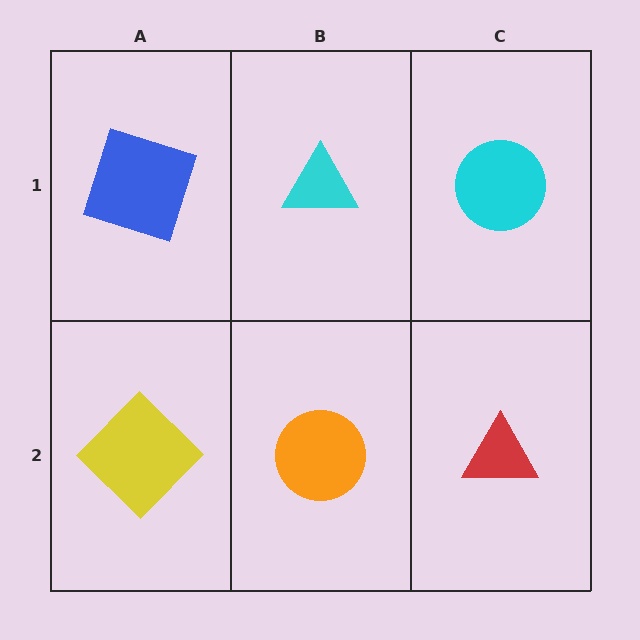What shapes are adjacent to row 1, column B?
An orange circle (row 2, column B), a blue square (row 1, column A), a cyan circle (row 1, column C).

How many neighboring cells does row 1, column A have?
2.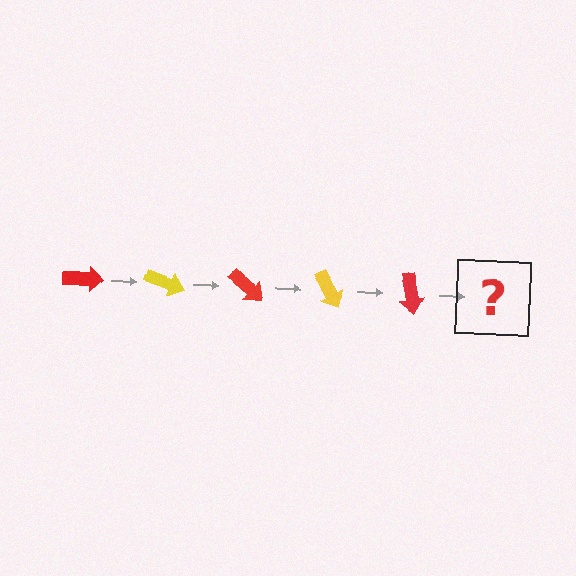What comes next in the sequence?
The next element should be a yellow arrow, rotated 100 degrees from the start.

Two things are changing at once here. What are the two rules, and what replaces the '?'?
The two rules are that it rotates 20 degrees each step and the color cycles through red and yellow. The '?' should be a yellow arrow, rotated 100 degrees from the start.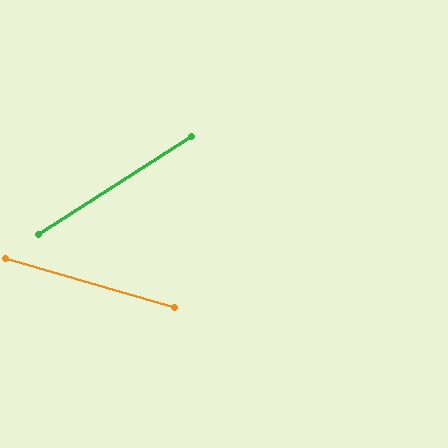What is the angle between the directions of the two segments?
Approximately 49 degrees.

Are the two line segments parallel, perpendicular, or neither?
Neither parallel nor perpendicular — they differ by about 49°.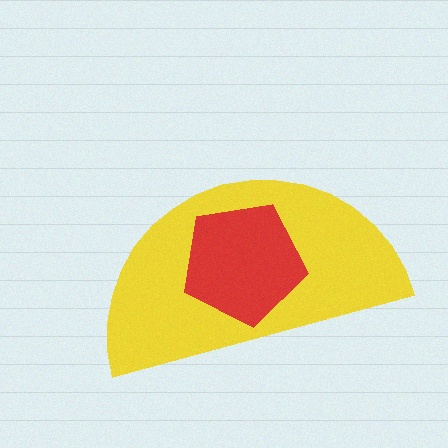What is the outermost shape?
The yellow semicircle.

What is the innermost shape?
The red pentagon.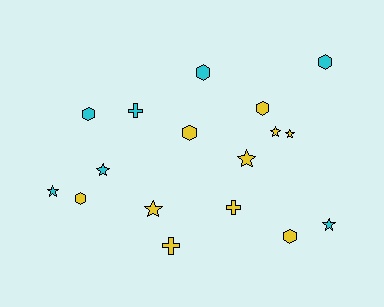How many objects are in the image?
There are 17 objects.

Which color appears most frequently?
Yellow, with 10 objects.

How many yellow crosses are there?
There are 2 yellow crosses.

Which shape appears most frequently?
Hexagon, with 7 objects.